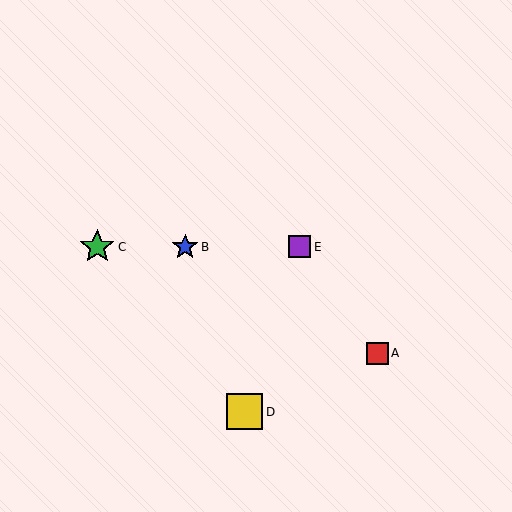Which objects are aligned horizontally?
Objects B, C, E are aligned horizontally.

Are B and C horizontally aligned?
Yes, both are at y≈247.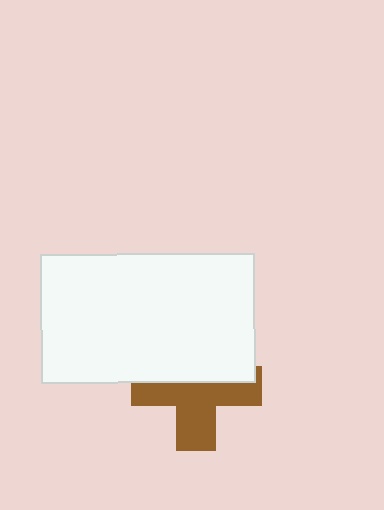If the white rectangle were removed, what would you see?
You would see the complete brown cross.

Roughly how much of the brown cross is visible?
About half of it is visible (roughly 54%).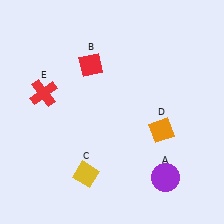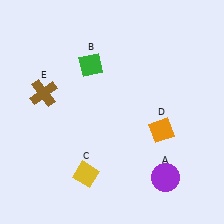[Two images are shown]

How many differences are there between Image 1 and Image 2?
There are 2 differences between the two images.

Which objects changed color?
B changed from red to green. E changed from red to brown.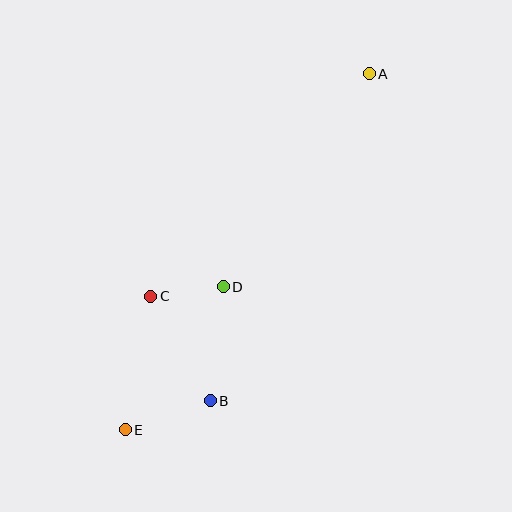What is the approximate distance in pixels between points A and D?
The distance between A and D is approximately 258 pixels.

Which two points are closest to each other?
Points C and D are closest to each other.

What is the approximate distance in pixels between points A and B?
The distance between A and B is approximately 364 pixels.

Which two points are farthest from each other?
Points A and E are farthest from each other.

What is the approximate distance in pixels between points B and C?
The distance between B and C is approximately 120 pixels.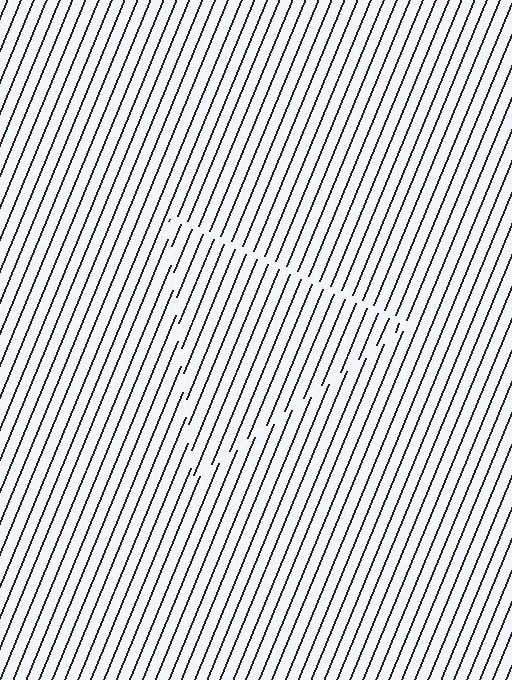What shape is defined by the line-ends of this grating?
An illusory triangle. The interior of the shape contains the same grating, shifted by half a period — the contour is defined by the phase discontinuity where line-ends from the inner and outer gratings abut.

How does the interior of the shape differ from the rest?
The interior of the shape contains the same grating, shifted by half a period — the contour is defined by the phase discontinuity where line-ends from the inner and outer gratings abut.